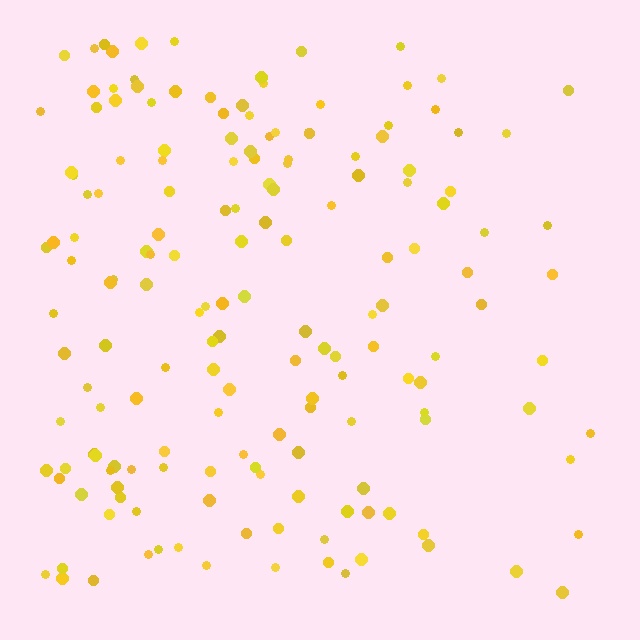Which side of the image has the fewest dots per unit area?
The right.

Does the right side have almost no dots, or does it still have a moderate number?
Still a moderate number, just noticeably fewer than the left.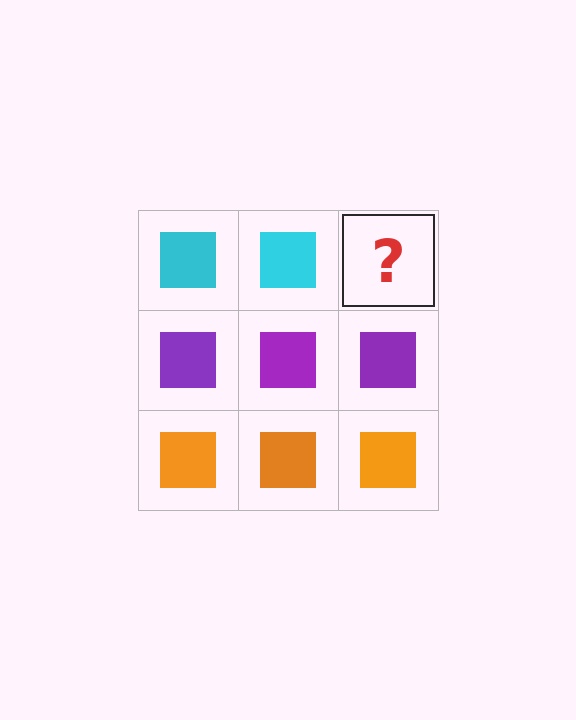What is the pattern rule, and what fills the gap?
The rule is that each row has a consistent color. The gap should be filled with a cyan square.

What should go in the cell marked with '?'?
The missing cell should contain a cyan square.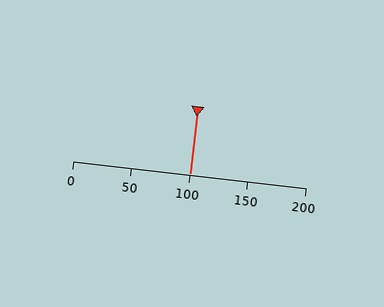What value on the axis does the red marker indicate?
The marker indicates approximately 100.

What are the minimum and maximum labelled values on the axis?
The axis runs from 0 to 200.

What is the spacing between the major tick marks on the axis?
The major ticks are spaced 50 apart.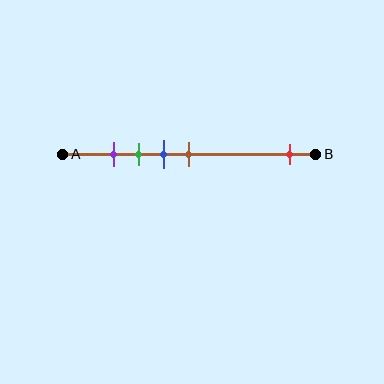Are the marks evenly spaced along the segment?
No, the marks are not evenly spaced.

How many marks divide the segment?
There are 5 marks dividing the segment.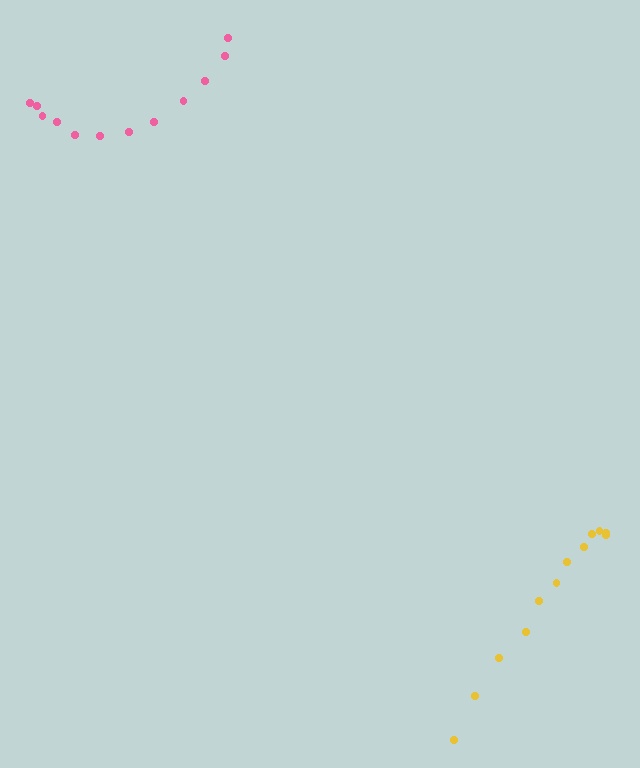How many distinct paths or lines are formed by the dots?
There are 2 distinct paths.